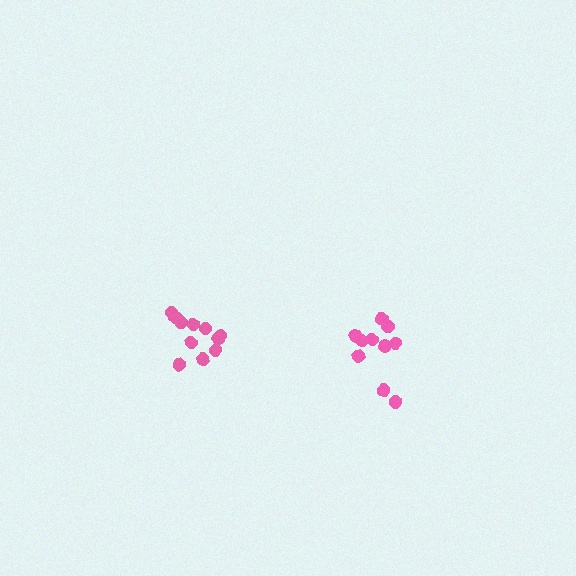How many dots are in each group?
Group 1: 11 dots, Group 2: 10 dots (21 total).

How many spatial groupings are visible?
There are 2 spatial groupings.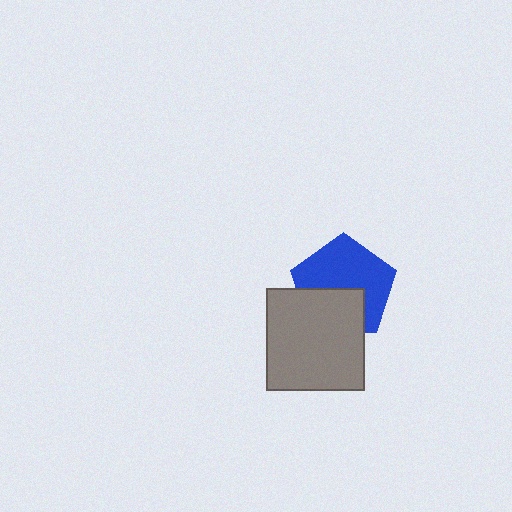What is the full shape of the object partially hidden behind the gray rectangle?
The partially hidden object is a blue pentagon.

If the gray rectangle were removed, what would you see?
You would see the complete blue pentagon.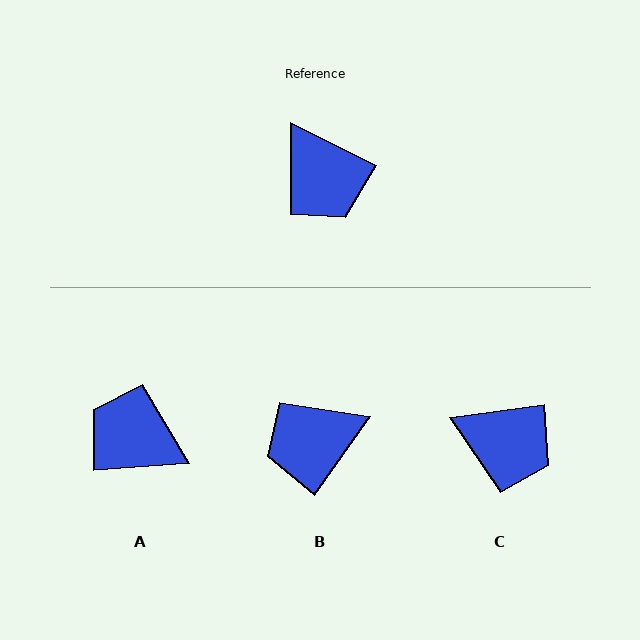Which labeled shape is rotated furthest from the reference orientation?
A, about 149 degrees away.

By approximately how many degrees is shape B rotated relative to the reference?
Approximately 99 degrees clockwise.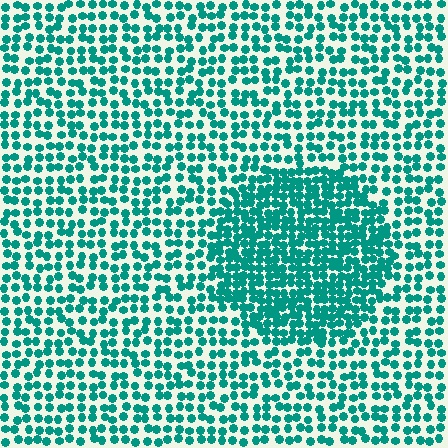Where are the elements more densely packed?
The elements are more densely packed inside the circle boundary.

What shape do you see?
I see a circle.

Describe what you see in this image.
The image contains small teal elements arranged at two different densities. A circle-shaped region is visible where the elements are more densely packed than the surrounding area.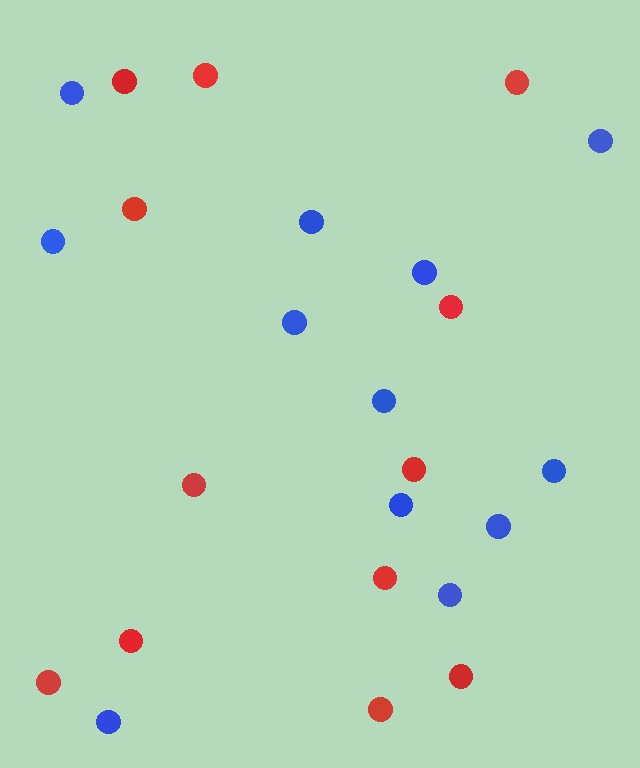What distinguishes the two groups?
There are 2 groups: one group of red circles (12) and one group of blue circles (12).